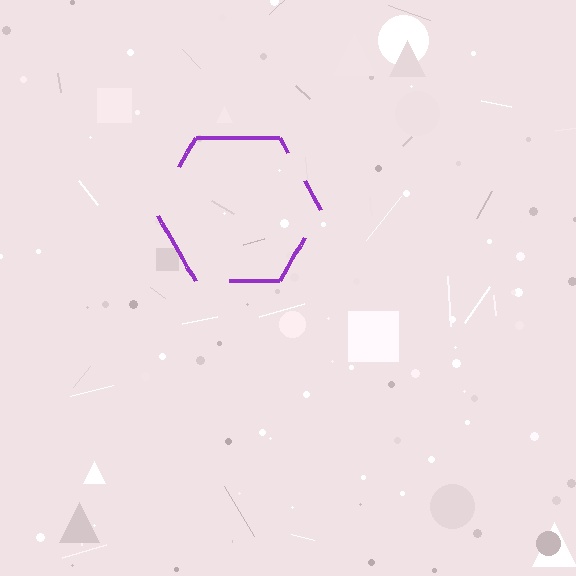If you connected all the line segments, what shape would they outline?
They would outline a hexagon.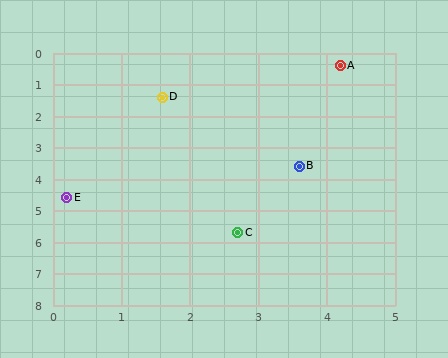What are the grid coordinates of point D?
Point D is at approximately (1.6, 1.4).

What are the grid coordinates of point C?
Point C is at approximately (2.7, 5.7).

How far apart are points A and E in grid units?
Points A and E are about 5.8 grid units apart.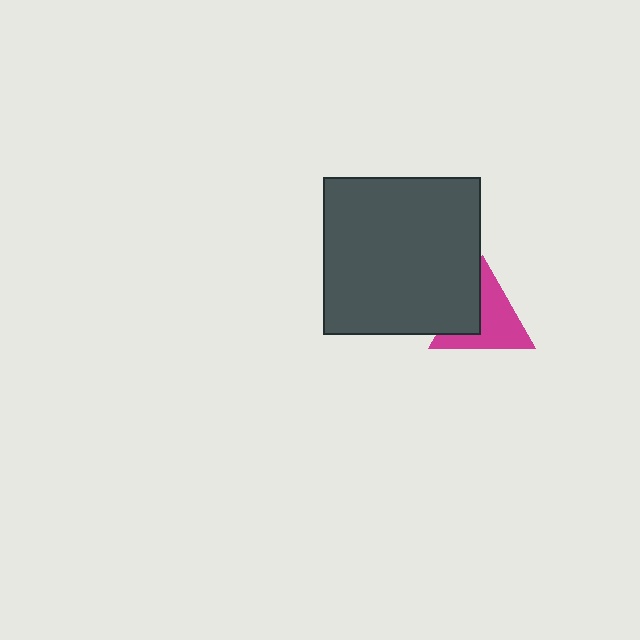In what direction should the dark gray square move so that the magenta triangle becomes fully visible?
The dark gray square should move left. That is the shortest direction to clear the overlap and leave the magenta triangle fully visible.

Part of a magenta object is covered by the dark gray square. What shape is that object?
It is a triangle.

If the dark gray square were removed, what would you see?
You would see the complete magenta triangle.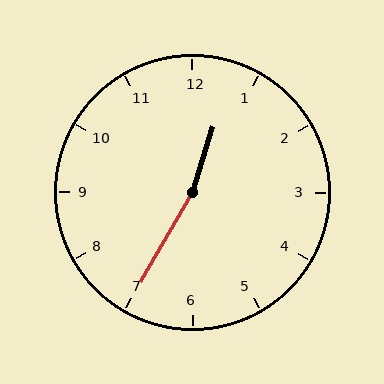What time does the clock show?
12:35.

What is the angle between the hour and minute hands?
Approximately 168 degrees.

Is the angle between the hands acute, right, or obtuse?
It is obtuse.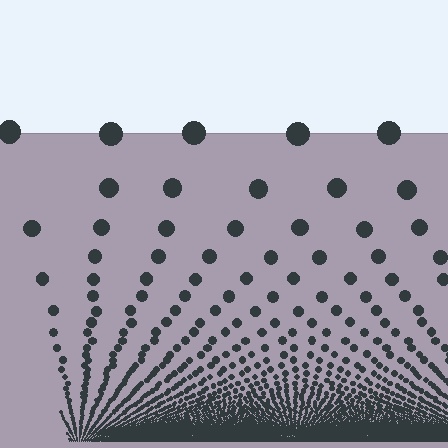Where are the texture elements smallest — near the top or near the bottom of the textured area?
Near the bottom.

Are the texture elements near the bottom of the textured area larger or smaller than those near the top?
Smaller. The gradient is inverted — elements near the bottom are smaller and denser.